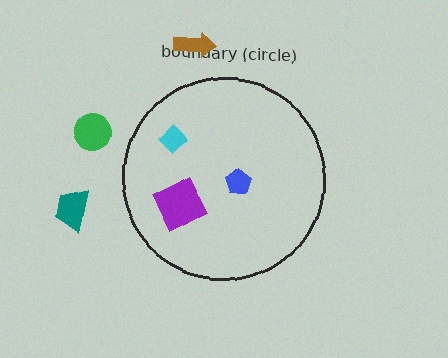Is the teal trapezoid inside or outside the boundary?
Outside.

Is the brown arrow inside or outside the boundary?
Outside.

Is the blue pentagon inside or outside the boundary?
Inside.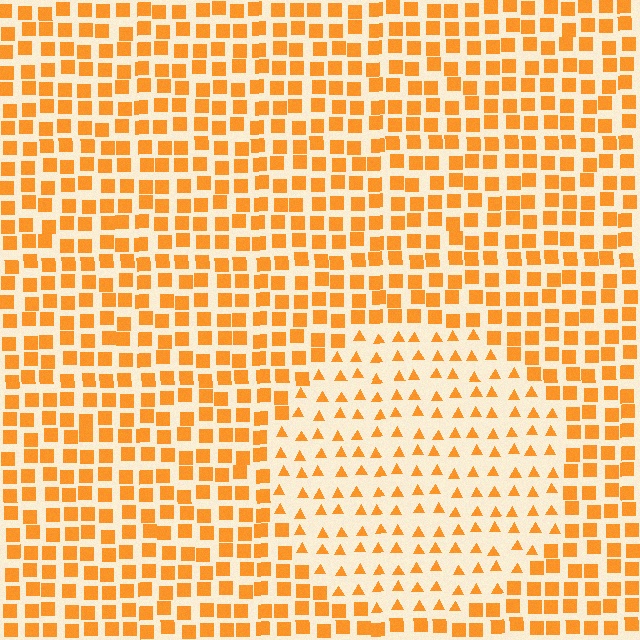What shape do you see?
I see a circle.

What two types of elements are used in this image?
The image uses triangles inside the circle region and squares outside it.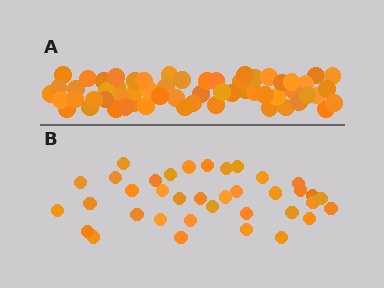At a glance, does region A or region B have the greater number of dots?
Region A (the top region) has more dots.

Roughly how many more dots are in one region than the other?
Region A has approximately 20 more dots than region B.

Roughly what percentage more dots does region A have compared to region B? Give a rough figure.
About 60% more.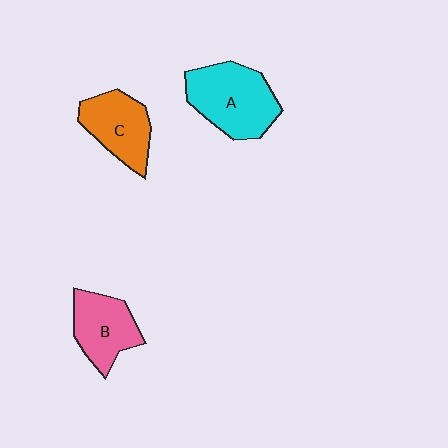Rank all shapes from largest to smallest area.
From largest to smallest: A (cyan), C (orange), B (pink).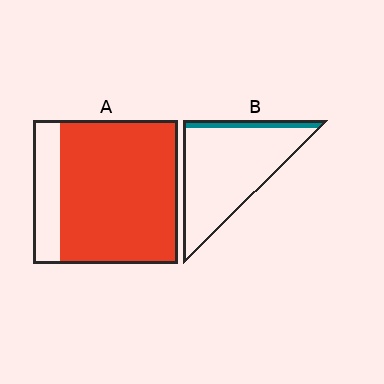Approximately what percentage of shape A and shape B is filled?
A is approximately 80% and B is approximately 10%.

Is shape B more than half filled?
No.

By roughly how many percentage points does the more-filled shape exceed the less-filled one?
By roughly 70 percentage points (A over B).